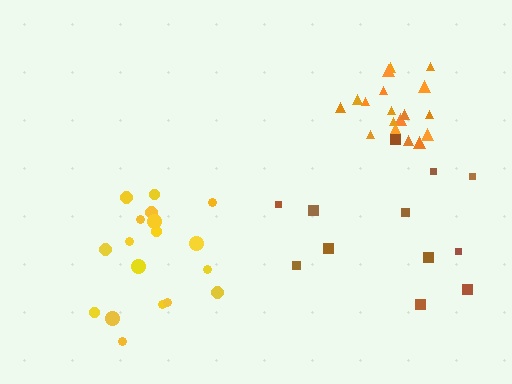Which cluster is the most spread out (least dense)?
Brown.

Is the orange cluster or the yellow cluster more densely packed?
Orange.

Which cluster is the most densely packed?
Orange.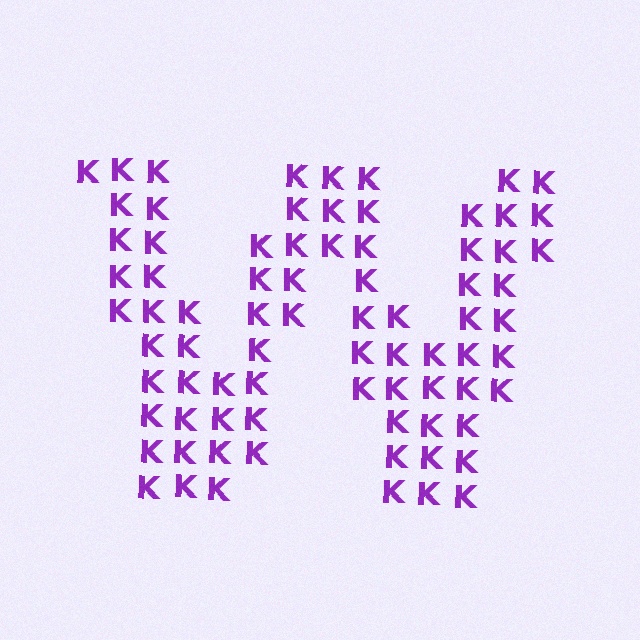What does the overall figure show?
The overall figure shows the letter W.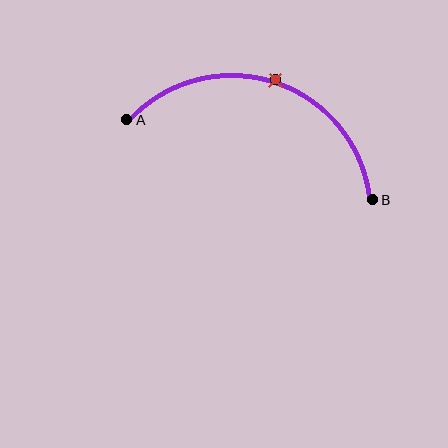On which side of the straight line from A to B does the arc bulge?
The arc bulges above the straight line connecting A and B.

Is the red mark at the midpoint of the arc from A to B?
Yes. The red mark lies on the arc at equal arc-length from both A and B — it is the arc midpoint.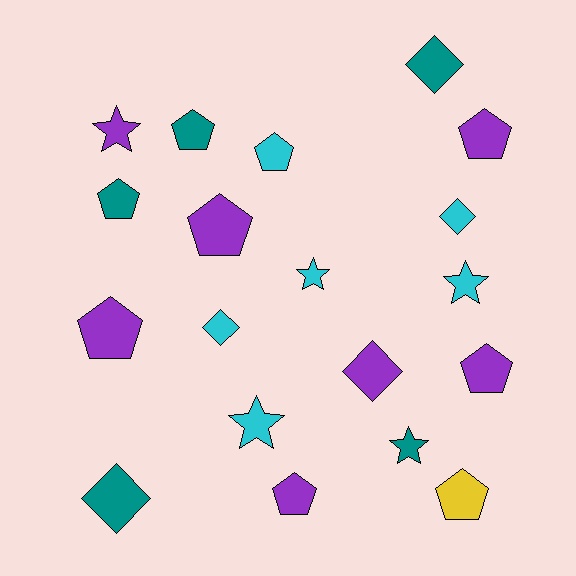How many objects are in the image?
There are 19 objects.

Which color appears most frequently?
Purple, with 7 objects.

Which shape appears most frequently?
Pentagon, with 9 objects.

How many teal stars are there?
There is 1 teal star.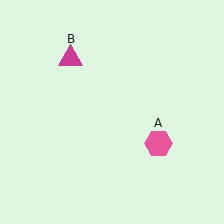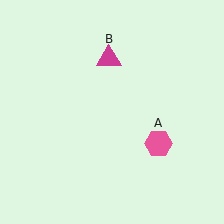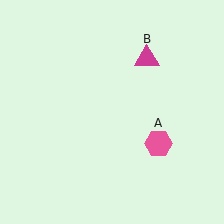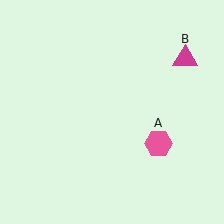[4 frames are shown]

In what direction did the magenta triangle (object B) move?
The magenta triangle (object B) moved right.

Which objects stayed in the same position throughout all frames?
Pink hexagon (object A) remained stationary.